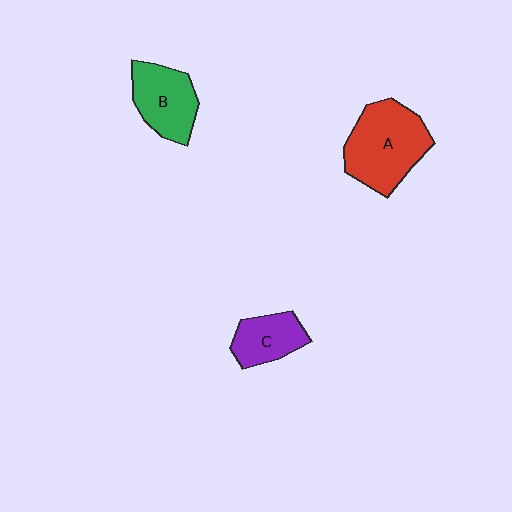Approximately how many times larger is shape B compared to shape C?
Approximately 1.3 times.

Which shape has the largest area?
Shape A (red).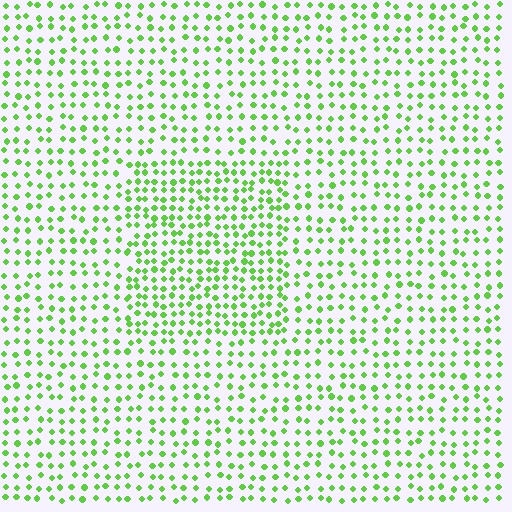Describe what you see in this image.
The image contains small lime elements arranged at two different densities. A rectangle-shaped region is visible where the elements are more densely packed than the surrounding area.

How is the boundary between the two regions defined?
The boundary is defined by a change in element density (approximately 1.6x ratio). All elements are the same color, size, and shape.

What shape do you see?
I see a rectangle.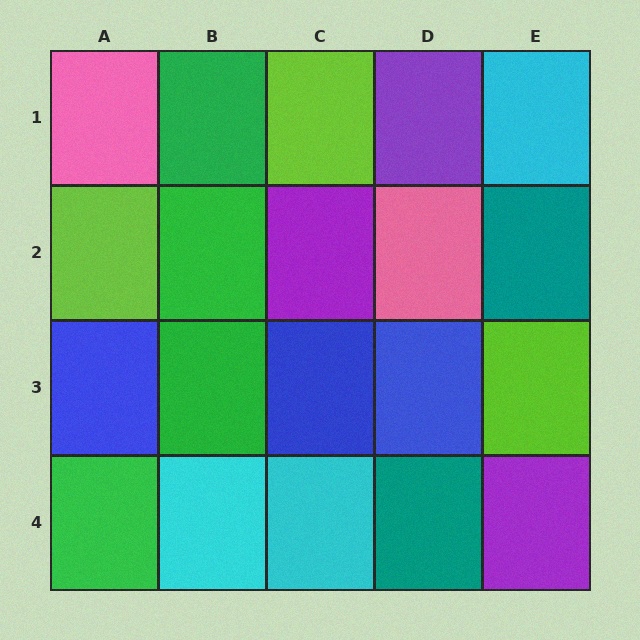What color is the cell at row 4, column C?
Cyan.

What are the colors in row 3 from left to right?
Blue, green, blue, blue, lime.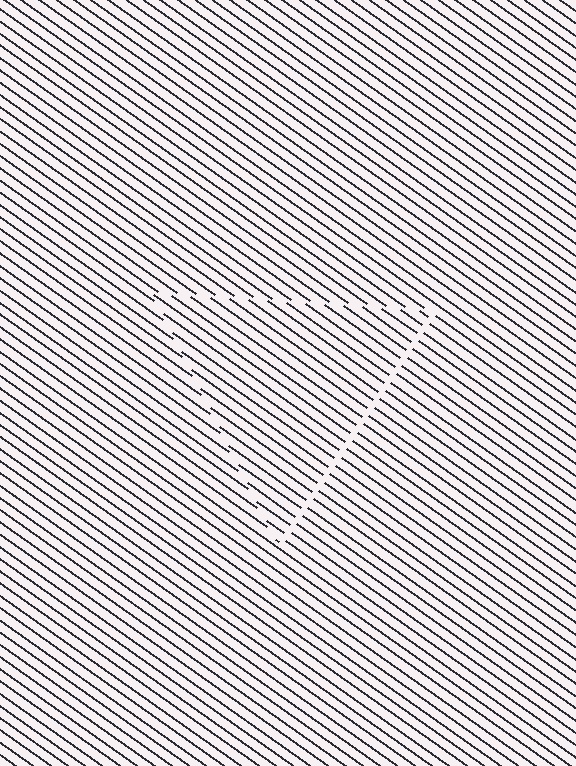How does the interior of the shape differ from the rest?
The interior of the shape contains the same grating, shifted by half a period — the contour is defined by the phase discontinuity where line-ends from the inner and outer gratings abut.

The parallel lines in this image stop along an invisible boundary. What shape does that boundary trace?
An illusory triangle. The interior of the shape contains the same grating, shifted by half a period — the contour is defined by the phase discontinuity where line-ends from the inner and outer gratings abut.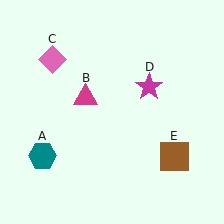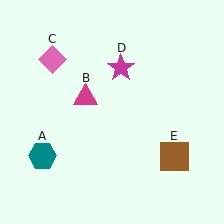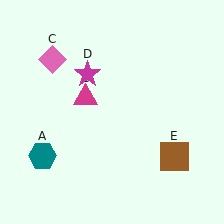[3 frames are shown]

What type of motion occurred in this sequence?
The magenta star (object D) rotated counterclockwise around the center of the scene.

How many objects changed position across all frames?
1 object changed position: magenta star (object D).